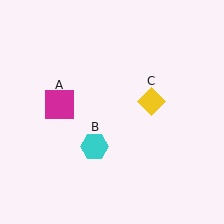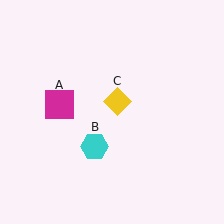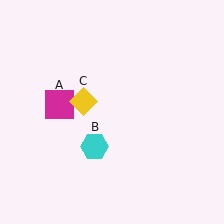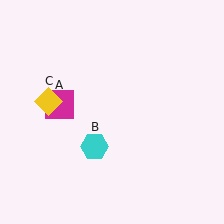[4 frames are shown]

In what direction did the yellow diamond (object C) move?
The yellow diamond (object C) moved left.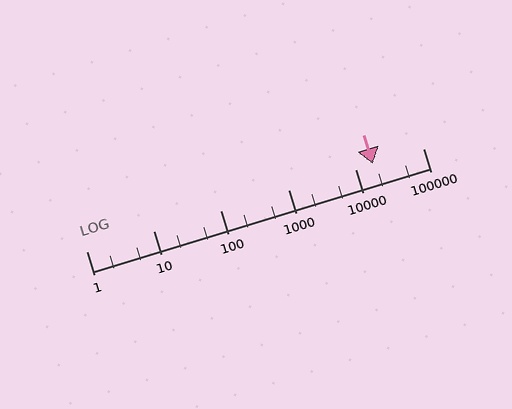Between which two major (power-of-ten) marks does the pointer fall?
The pointer is between 10000 and 100000.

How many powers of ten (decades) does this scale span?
The scale spans 5 decades, from 1 to 100000.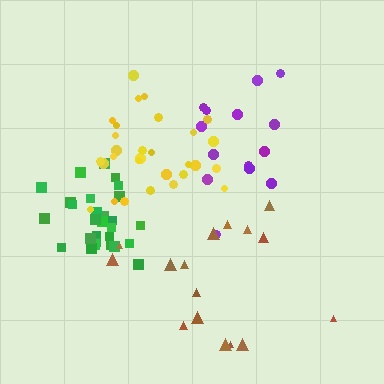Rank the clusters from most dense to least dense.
green, yellow, purple, brown.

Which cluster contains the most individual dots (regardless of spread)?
Yellow (29).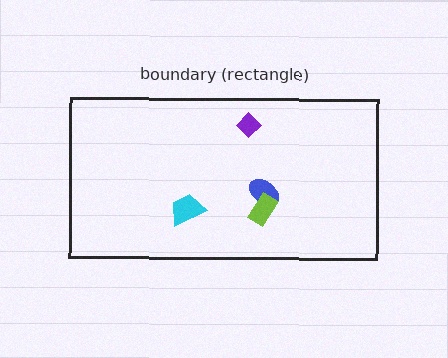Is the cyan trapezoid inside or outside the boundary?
Inside.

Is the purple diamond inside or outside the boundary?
Inside.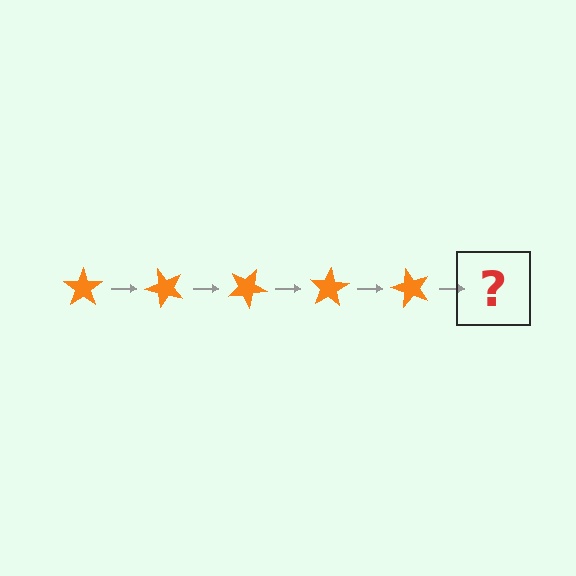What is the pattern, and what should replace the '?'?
The pattern is that the star rotates 50 degrees each step. The '?' should be an orange star rotated 250 degrees.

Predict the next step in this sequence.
The next step is an orange star rotated 250 degrees.